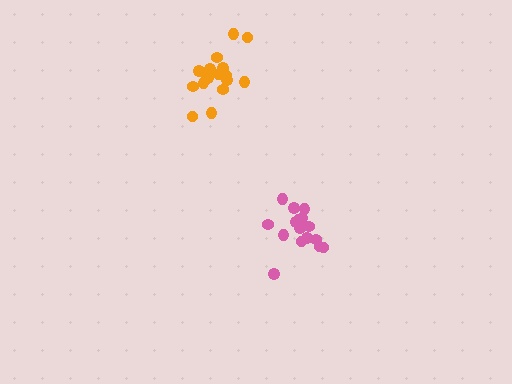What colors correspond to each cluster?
The clusters are colored: orange, pink.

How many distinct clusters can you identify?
There are 2 distinct clusters.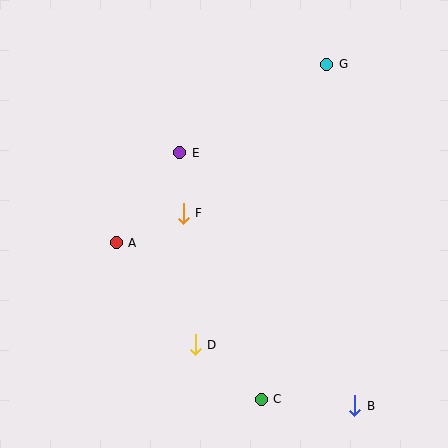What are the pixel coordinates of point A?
Point A is at (116, 243).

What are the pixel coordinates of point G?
Point G is at (327, 64).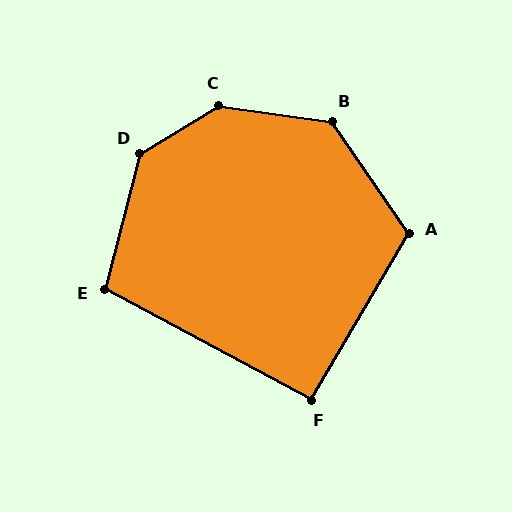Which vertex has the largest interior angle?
C, at approximately 141 degrees.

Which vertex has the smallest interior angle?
F, at approximately 92 degrees.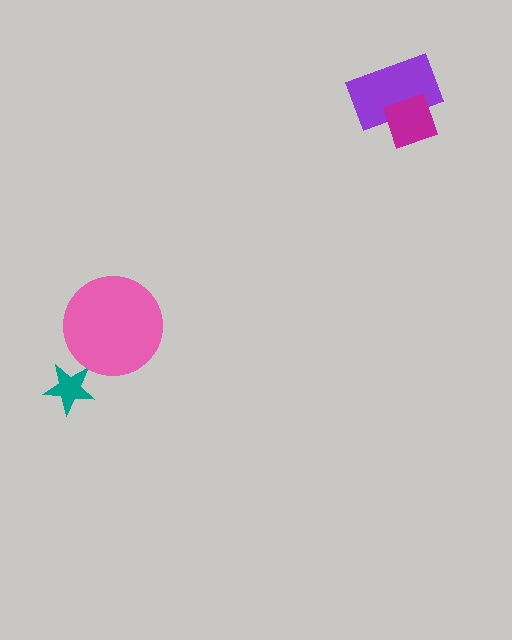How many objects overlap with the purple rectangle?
1 object overlaps with the purple rectangle.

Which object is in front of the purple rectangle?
The magenta diamond is in front of the purple rectangle.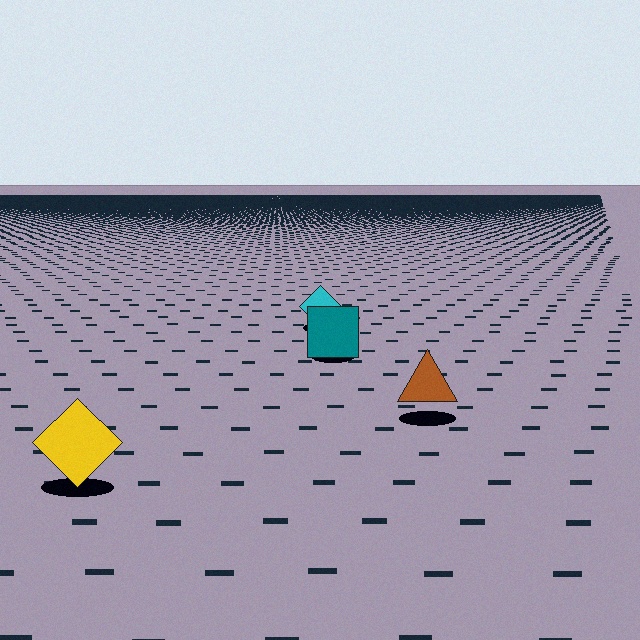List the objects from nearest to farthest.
From nearest to farthest: the yellow diamond, the brown triangle, the teal square, the cyan diamond.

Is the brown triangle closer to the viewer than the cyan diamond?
Yes. The brown triangle is closer — you can tell from the texture gradient: the ground texture is coarser near it.